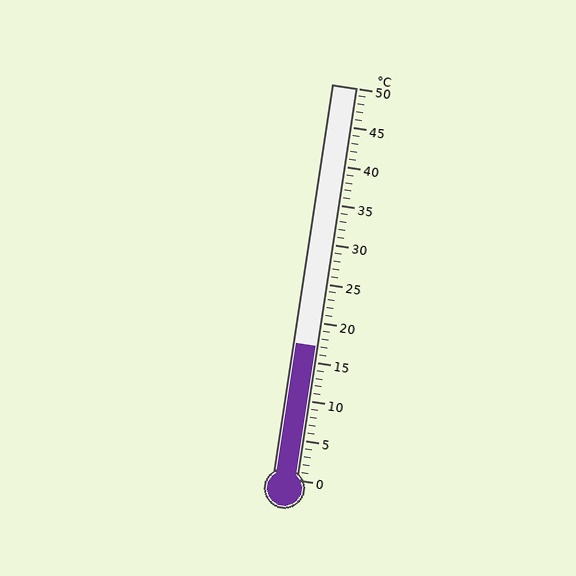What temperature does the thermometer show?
The thermometer shows approximately 17°C.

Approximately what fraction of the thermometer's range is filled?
The thermometer is filled to approximately 35% of its range.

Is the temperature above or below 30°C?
The temperature is below 30°C.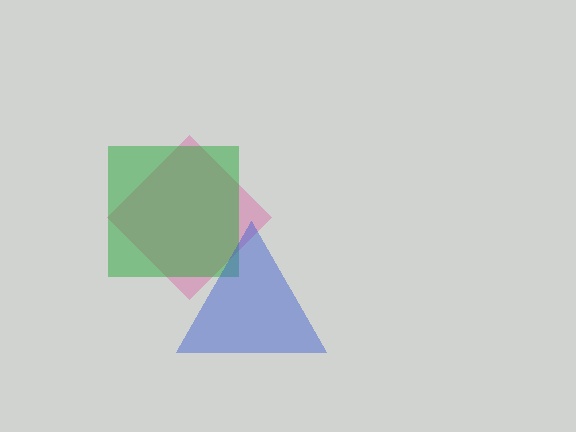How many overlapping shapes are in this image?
There are 3 overlapping shapes in the image.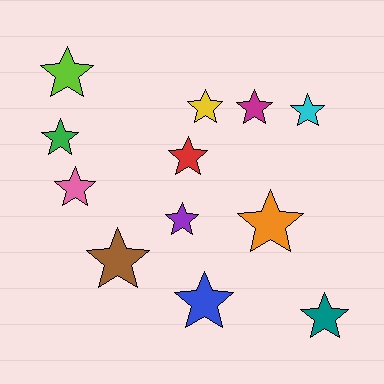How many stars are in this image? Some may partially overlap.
There are 12 stars.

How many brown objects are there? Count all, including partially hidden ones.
There is 1 brown object.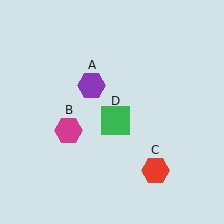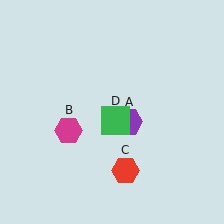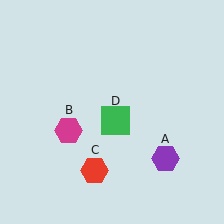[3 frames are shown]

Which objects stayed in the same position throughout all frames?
Magenta hexagon (object B) and green square (object D) remained stationary.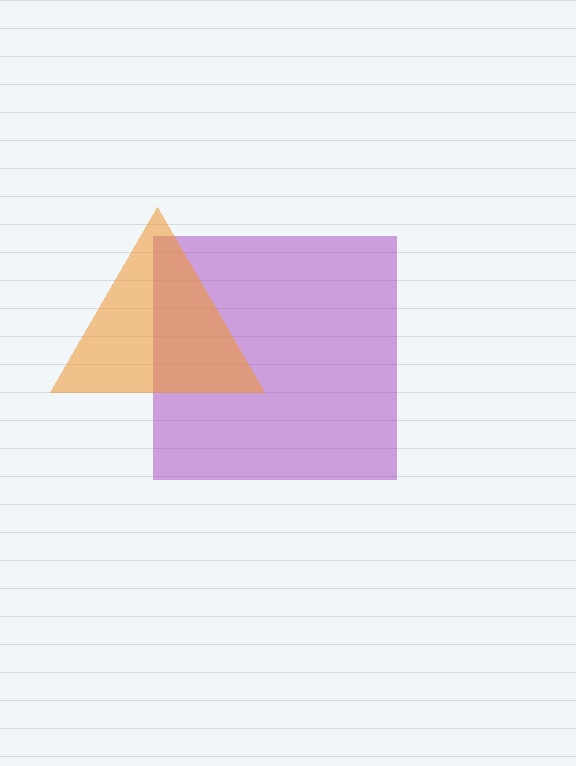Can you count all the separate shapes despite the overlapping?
Yes, there are 2 separate shapes.